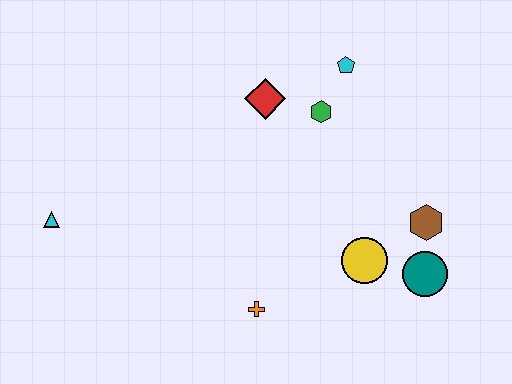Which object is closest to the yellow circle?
The teal circle is closest to the yellow circle.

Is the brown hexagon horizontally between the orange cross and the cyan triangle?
No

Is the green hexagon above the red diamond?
No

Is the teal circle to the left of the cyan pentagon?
No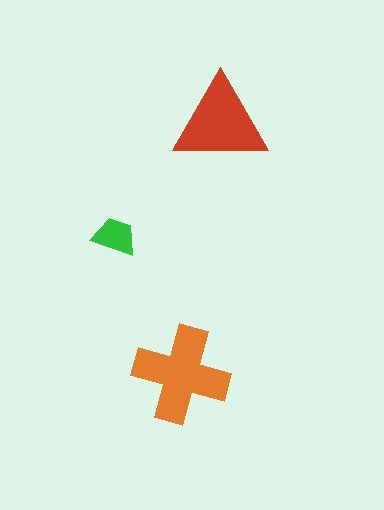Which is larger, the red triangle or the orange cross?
The orange cross.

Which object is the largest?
The orange cross.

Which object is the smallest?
The green trapezoid.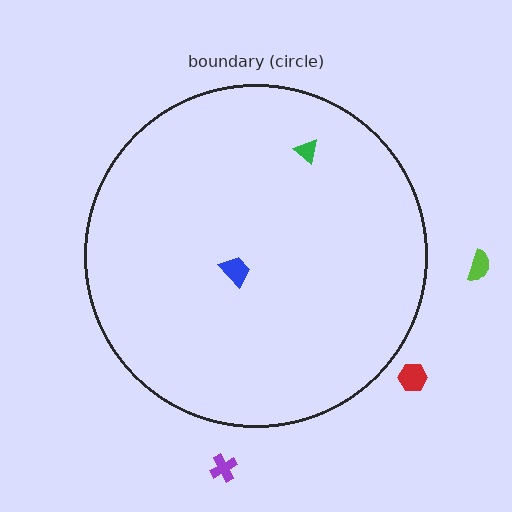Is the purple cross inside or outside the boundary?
Outside.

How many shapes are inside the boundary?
2 inside, 3 outside.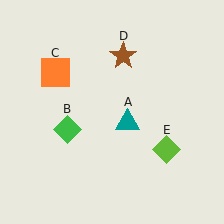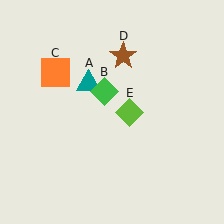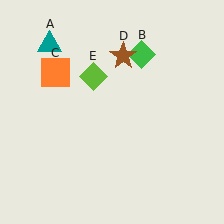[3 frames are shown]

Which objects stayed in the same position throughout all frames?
Orange square (object C) and brown star (object D) remained stationary.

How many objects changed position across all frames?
3 objects changed position: teal triangle (object A), green diamond (object B), lime diamond (object E).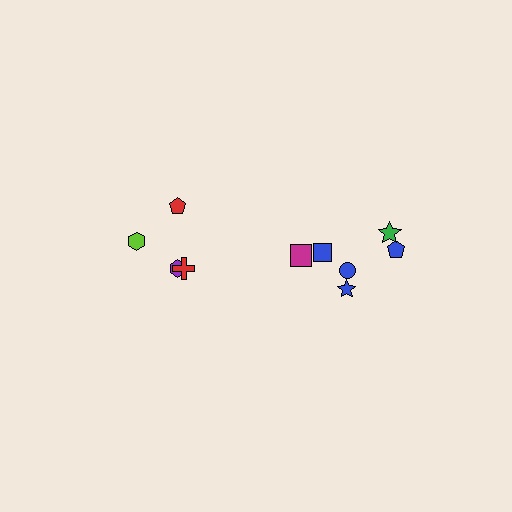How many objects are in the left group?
There are 4 objects.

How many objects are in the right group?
There are 6 objects.